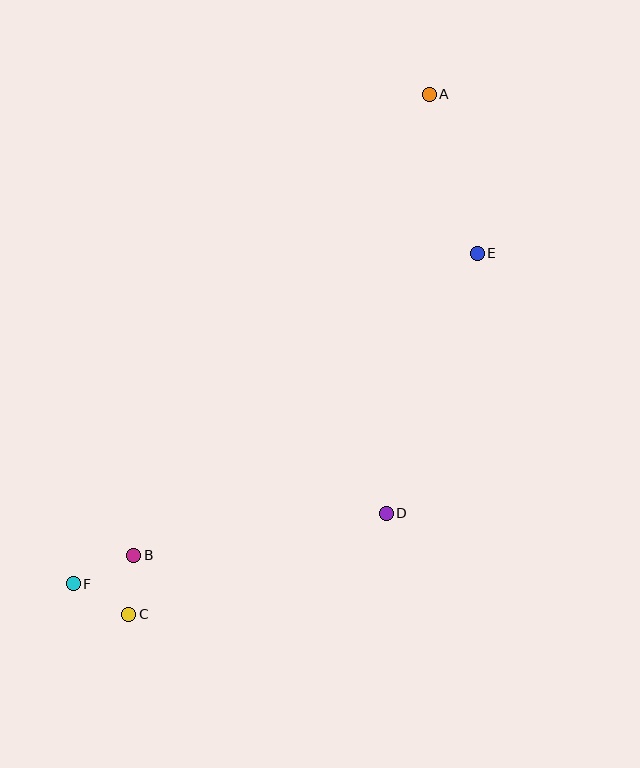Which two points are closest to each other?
Points B and C are closest to each other.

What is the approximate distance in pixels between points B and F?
The distance between B and F is approximately 67 pixels.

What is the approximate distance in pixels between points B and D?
The distance between B and D is approximately 256 pixels.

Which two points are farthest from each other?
Points A and F are farthest from each other.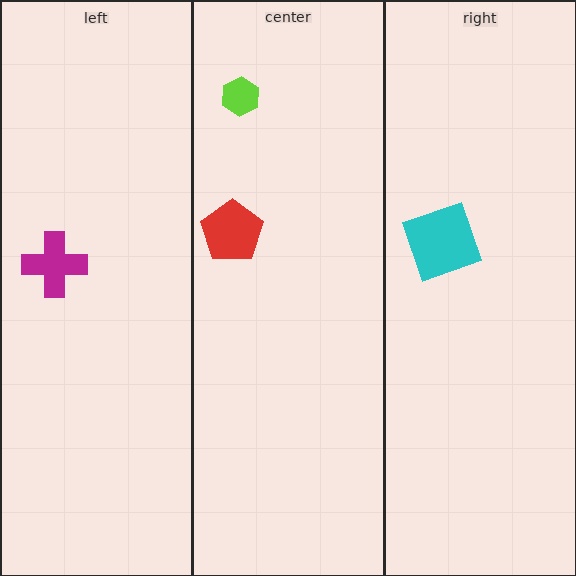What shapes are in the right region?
The cyan square.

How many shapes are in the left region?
1.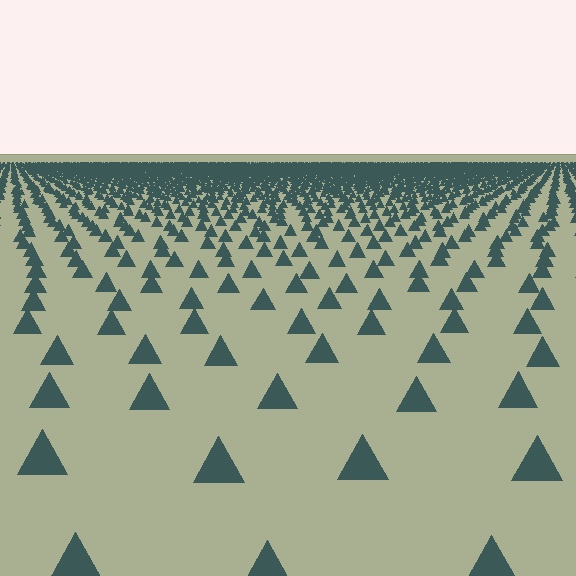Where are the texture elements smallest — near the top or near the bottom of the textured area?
Near the top.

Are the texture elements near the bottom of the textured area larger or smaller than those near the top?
Larger. Near the bottom, elements are closer to the viewer and appear at a bigger on-screen size.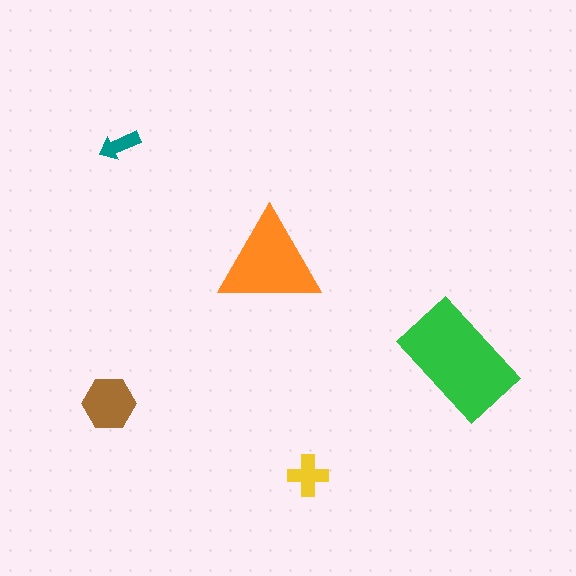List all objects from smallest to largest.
The teal arrow, the yellow cross, the brown hexagon, the orange triangle, the green rectangle.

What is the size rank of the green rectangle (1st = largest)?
1st.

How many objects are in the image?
There are 5 objects in the image.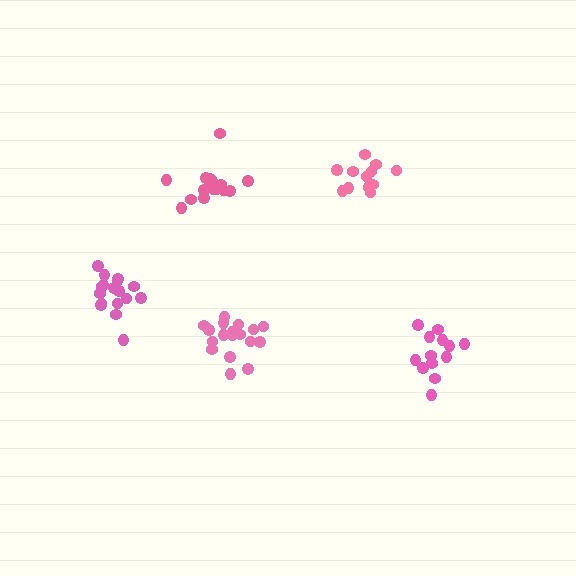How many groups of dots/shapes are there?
There are 5 groups.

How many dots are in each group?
Group 1: 17 dots, Group 2: 13 dots, Group 3: 18 dots, Group 4: 13 dots, Group 5: 18 dots (79 total).